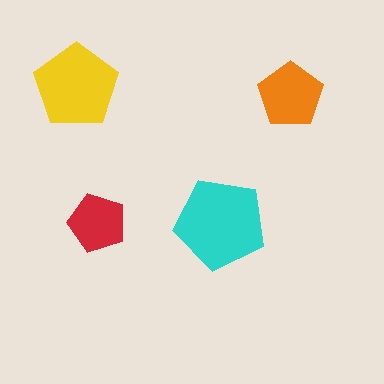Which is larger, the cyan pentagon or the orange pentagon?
The cyan one.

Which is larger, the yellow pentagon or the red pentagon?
The yellow one.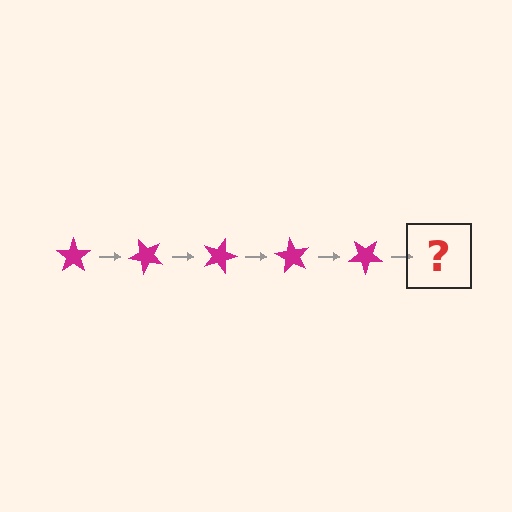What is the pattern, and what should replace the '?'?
The pattern is that the star rotates 45 degrees each step. The '?' should be a magenta star rotated 225 degrees.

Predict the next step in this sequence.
The next step is a magenta star rotated 225 degrees.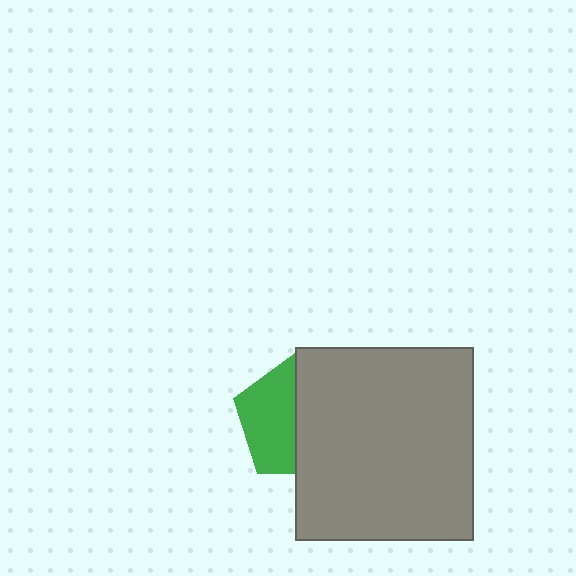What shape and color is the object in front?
The object in front is a gray rectangle.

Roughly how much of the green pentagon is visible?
About half of it is visible (roughly 48%).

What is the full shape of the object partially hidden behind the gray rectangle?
The partially hidden object is a green pentagon.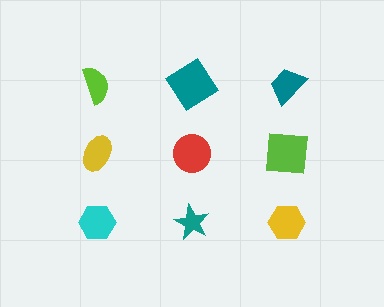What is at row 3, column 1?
A cyan hexagon.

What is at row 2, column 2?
A red circle.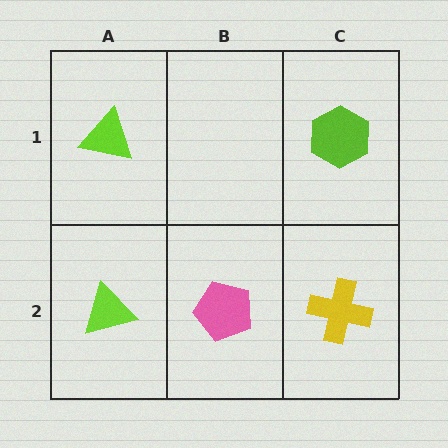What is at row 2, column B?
A pink pentagon.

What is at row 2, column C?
A yellow cross.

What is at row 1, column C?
A lime hexagon.